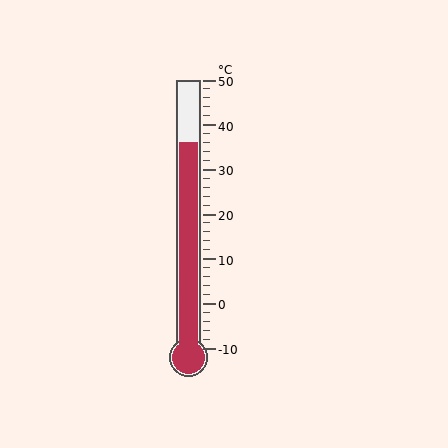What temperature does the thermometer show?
The thermometer shows approximately 36°C.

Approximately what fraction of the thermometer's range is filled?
The thermometer is filled to approximately 75% of its range.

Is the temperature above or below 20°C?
The temperature is above 20°C.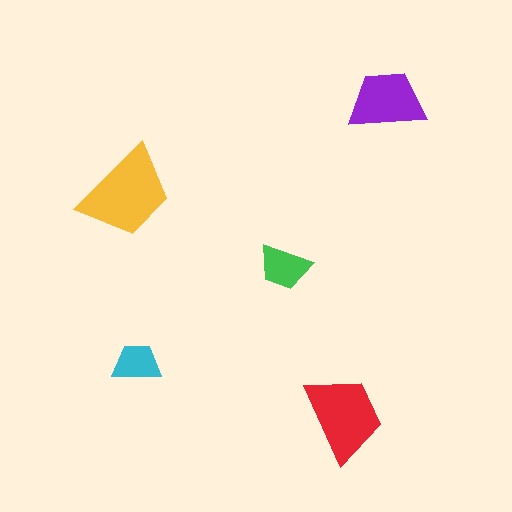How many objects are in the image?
There are 5 objects in the image.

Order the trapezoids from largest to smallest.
the yellow one, the red one, the purple one, the green one, the cyan one.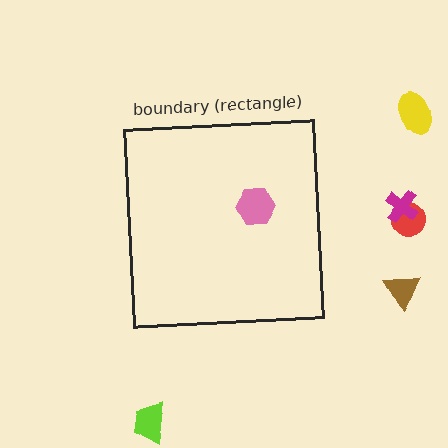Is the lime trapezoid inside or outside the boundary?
Outside.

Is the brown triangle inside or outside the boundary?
Outside.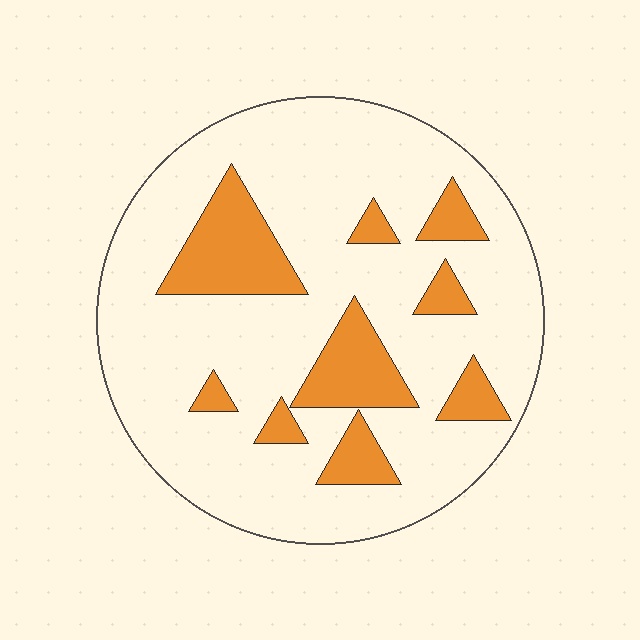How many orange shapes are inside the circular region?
9.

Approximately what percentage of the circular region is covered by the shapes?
Approximately 20%.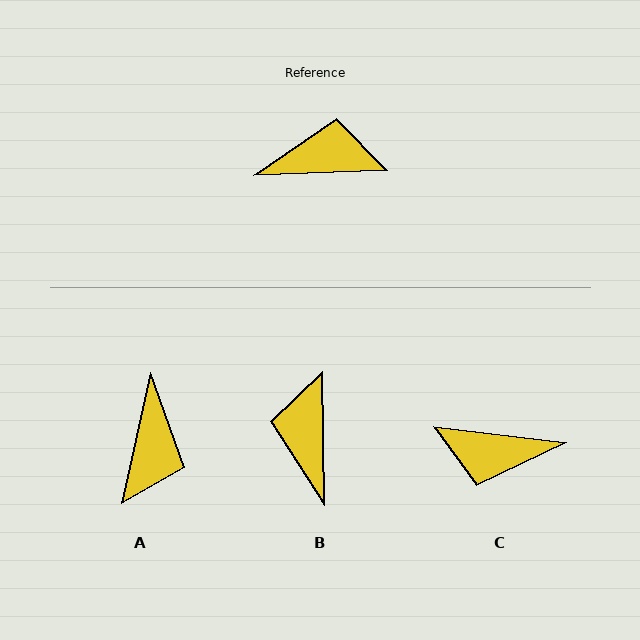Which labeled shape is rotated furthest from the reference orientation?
C, about 171 degrees away.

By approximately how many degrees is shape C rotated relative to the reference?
Approximately 171 degrees counter-clockwise.